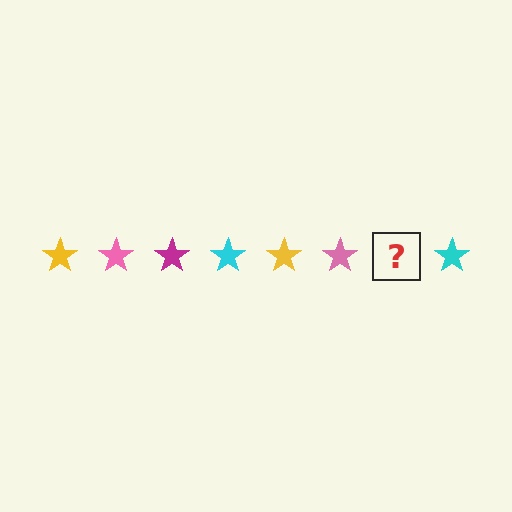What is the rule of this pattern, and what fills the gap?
The rule is that the pattern cycles through yellow, pink, magenta, cyan stars. The gap should be filled with a magenta star.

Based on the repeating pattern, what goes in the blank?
The blank should be a magenta star.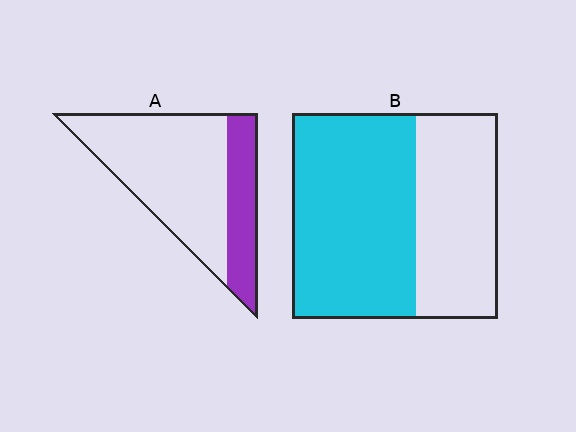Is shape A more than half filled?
No.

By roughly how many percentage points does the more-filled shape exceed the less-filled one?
By roughly 30 percentage points (B over A).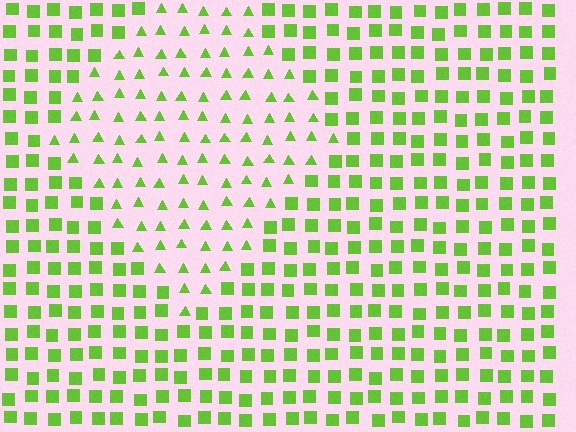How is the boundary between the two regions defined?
The boundary is defined by a change in element shape: triangles inside vs. squares outside. All elements share the same color and spacing.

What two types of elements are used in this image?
The image uses triangles inside the diamond region and squares outside it.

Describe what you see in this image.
The image is filled with small lime elements arranged in a uniform grid. A diamond-shaped region contains triangles, while the surrounding area contains squares. The boundary is defined purely by the change in element shape.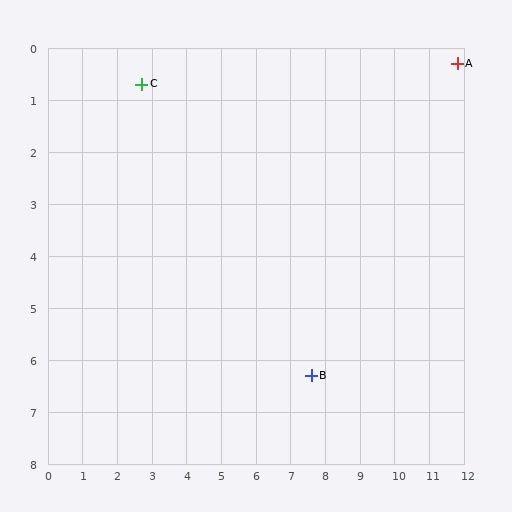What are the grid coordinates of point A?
Point A is at approximately (11.8, 0.3).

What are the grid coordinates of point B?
Point B is at approximately (7.6, 6.3).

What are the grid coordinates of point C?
Point C is at approximately (2.7, 0.7).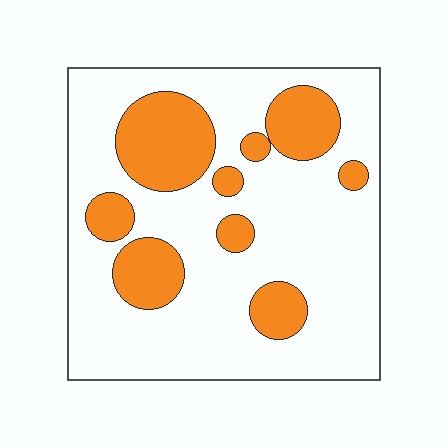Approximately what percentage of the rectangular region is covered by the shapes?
Approximately 25%.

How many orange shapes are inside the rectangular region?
9.